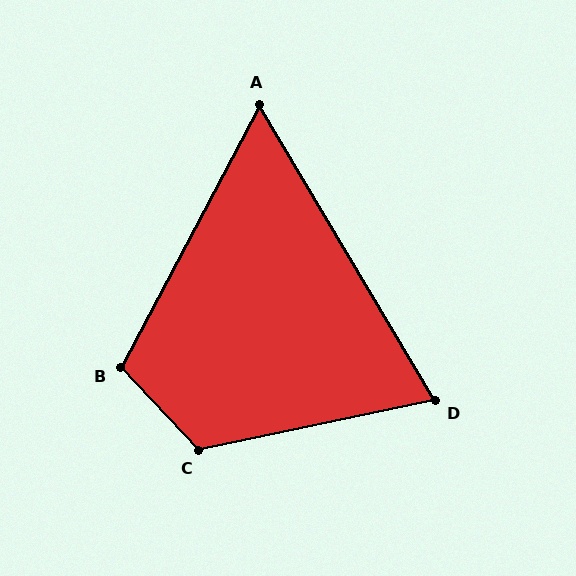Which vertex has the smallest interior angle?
A, at approximately 59 degrees.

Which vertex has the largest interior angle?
C, at approximately 121 degrees.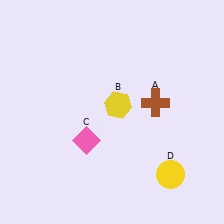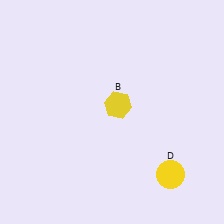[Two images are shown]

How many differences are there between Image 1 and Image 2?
There are 2 differences between the two images.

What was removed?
The pink diamond (C), the brown cross (A) were removed in Image 2.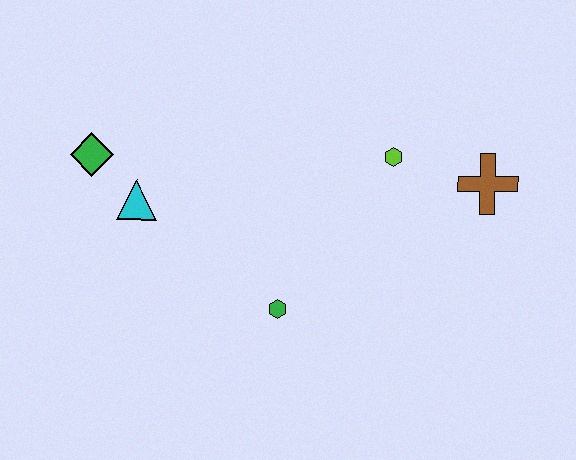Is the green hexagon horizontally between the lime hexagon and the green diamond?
Yes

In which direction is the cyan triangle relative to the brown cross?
The cyan triangle is to the left of the brown cross.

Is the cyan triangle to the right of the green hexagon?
No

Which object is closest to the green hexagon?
The cyan triangle is closest to the green hexagon.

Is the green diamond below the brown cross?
No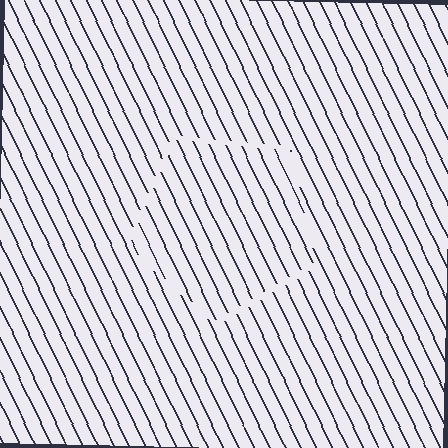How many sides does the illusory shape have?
5 sides — the line-ends trace a pentagon.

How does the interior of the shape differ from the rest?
The interior of the shape contains the same grating, shifted by half a period — the contour is defined by the phase discontinuity where line-ends from the inner and outer gratings abut.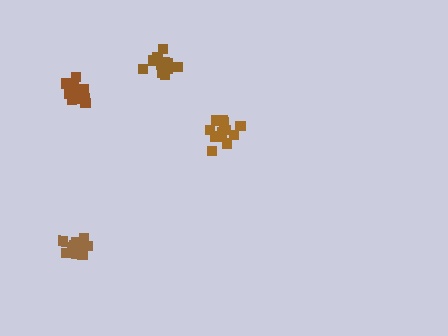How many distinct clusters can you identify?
There are 4 distinct clusters.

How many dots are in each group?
Group 1: 12 dots, Group 2: 13 dots, Group 3: 13 dots, Group 4: 12 dots (50 total).